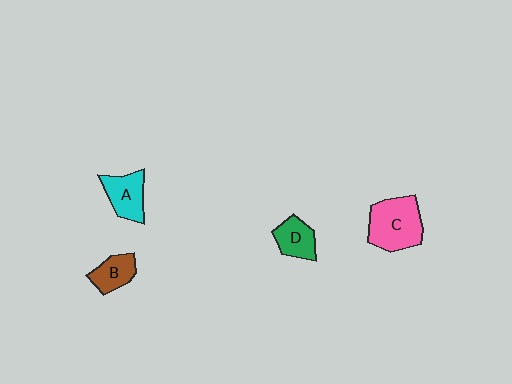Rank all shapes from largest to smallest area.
From largest to smallest: C (pink), A (cyan), D (green), B (brown).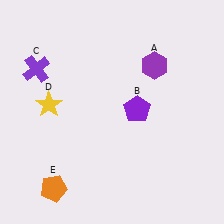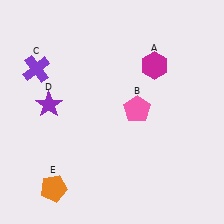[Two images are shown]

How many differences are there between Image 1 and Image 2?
There are 3 differences between the two images.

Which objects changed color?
A changed from purple to magenta. B changed from purple to pink. D changed from yellow to purple.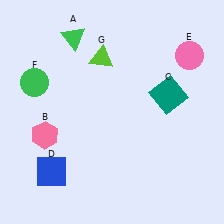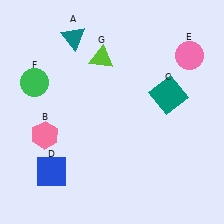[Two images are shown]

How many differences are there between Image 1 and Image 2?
There is 1 difference between the two images.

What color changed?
The triangle (A) changed from green in Image 1 to teal in Image 2.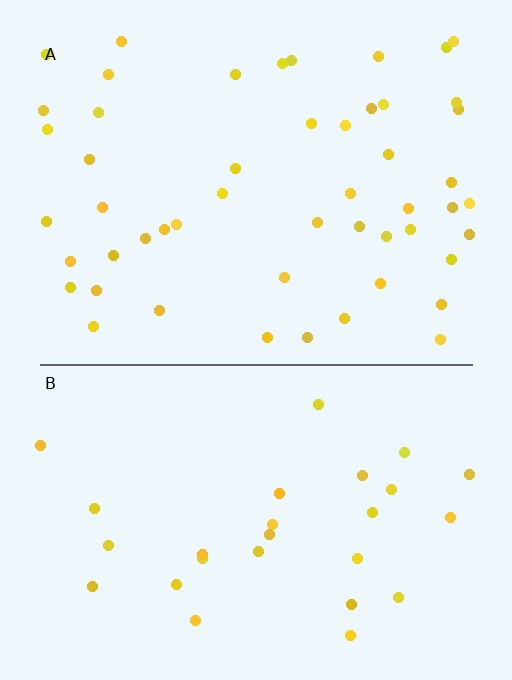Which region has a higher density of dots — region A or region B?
A (the top).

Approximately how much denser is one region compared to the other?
Approximately 1.9× — region A over region B.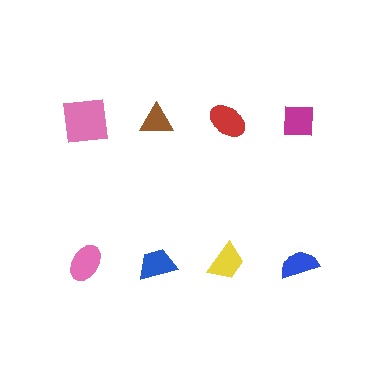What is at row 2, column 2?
A blue trapezoid.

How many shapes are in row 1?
4 shapes.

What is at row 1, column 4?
A magenta square.